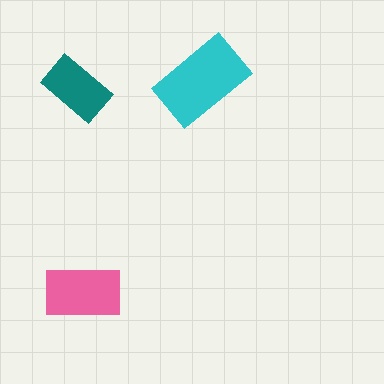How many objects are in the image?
There are 3 objects in the image.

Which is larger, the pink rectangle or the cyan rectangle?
The cyan one.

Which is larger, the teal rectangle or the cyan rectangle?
The cyan one.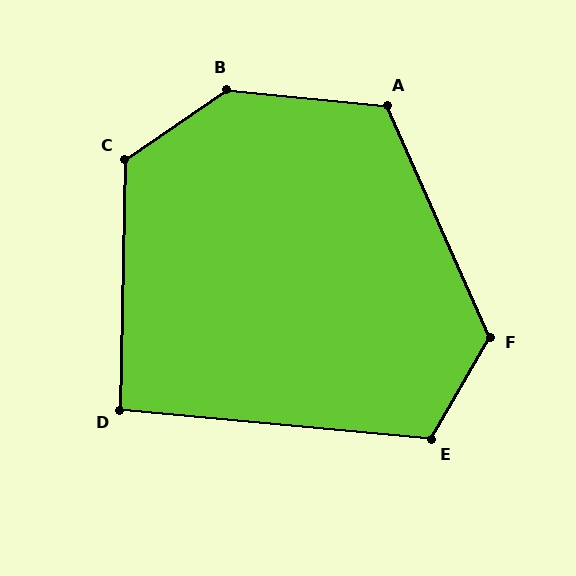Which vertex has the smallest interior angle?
D, at approximately 94 degrees.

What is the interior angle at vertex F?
Approximately 126 degrees (obtuse).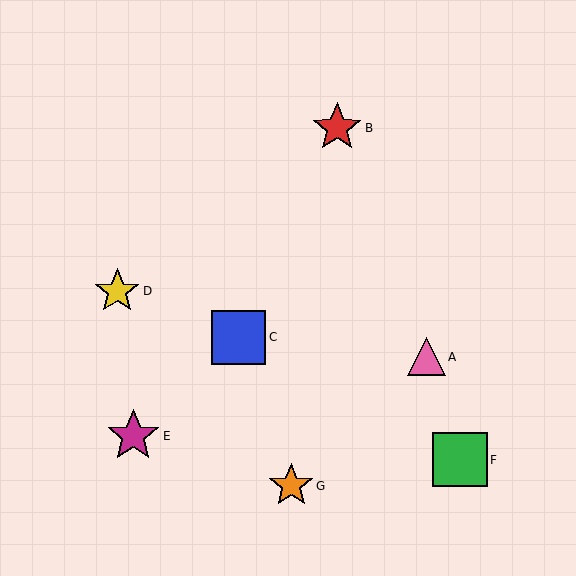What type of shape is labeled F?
Shape F is a green square.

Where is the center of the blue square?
The center of the blue square is at (239, 337).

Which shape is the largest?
The green square (labeled F) is the largest.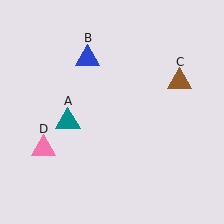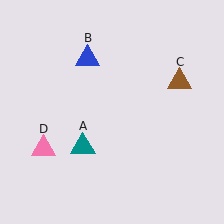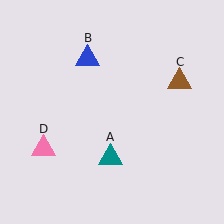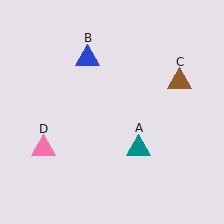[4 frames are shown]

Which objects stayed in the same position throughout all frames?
Blue triangle (object B) and brown triangle (object C) and pink triangle (object D) remained stationary.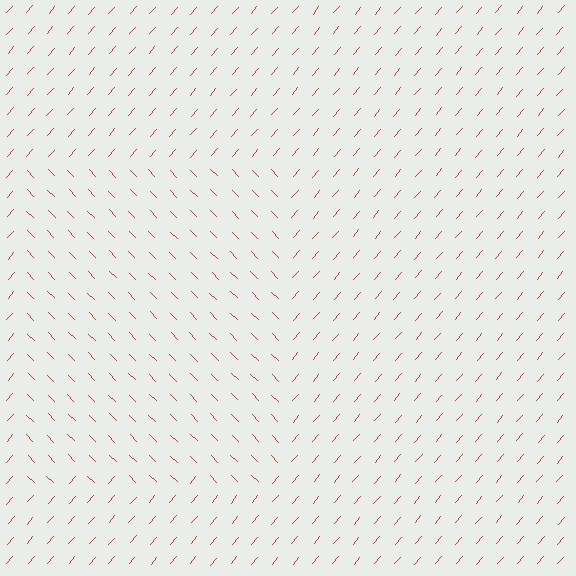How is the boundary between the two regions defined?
The boundary is defined purely by a change in line orientation (approximately 85 degrees difference). All lines are the same color and thickness.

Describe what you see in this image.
The image is filled with small red line segments. A rectangle region in the image has lines oriented differently from the surrounding lines, creating a visible texture boundary.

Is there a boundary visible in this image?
Yes, there is a texture boundary formed by a change in line orientation.